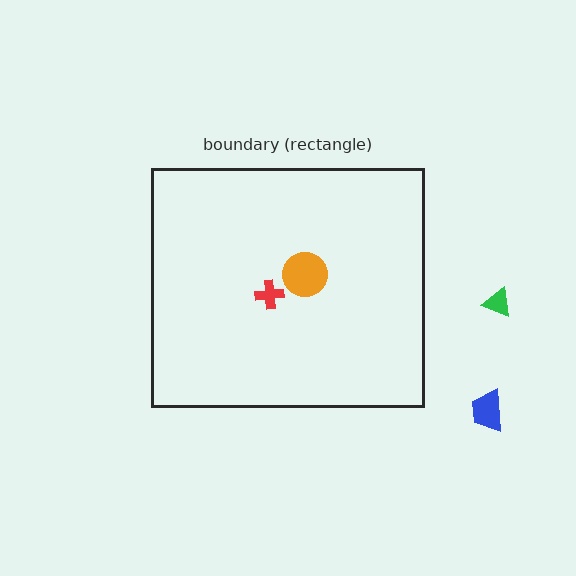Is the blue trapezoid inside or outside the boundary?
Outside.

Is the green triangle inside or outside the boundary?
Outside.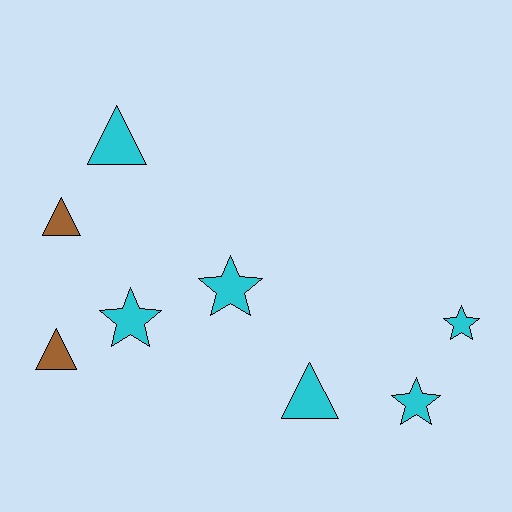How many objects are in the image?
There are 8 objects.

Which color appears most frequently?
Cyan, with 6 objects.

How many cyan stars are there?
There are 4 cyan stars.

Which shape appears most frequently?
Triangle, with 4 objects.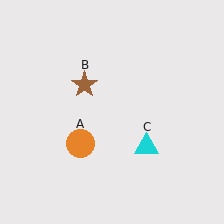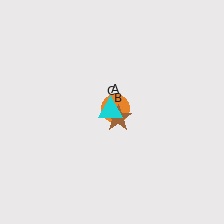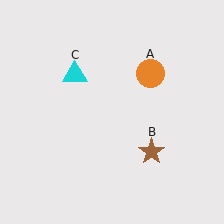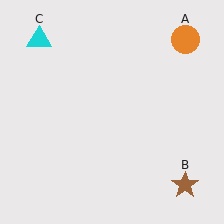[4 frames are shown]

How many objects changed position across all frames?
3 objects changed position: orange circle (object A), brown star (object B), cyan triangle (object C).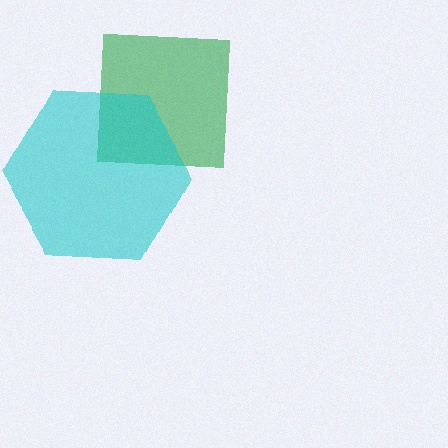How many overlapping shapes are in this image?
There are 2 overlapping shapes in the image.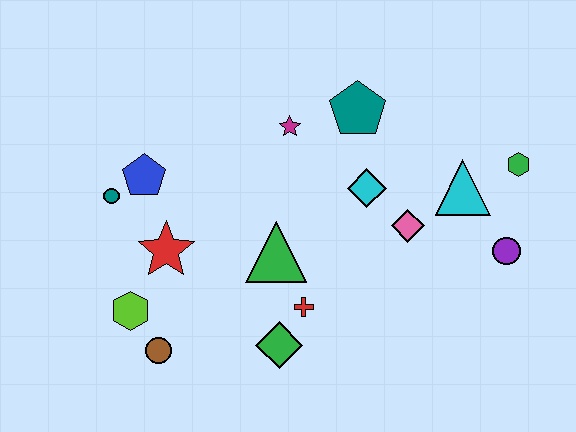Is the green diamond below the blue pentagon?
Yes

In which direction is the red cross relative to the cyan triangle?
The red cross is to the left of the cyan triangle.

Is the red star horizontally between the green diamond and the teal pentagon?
No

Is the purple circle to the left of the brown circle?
No